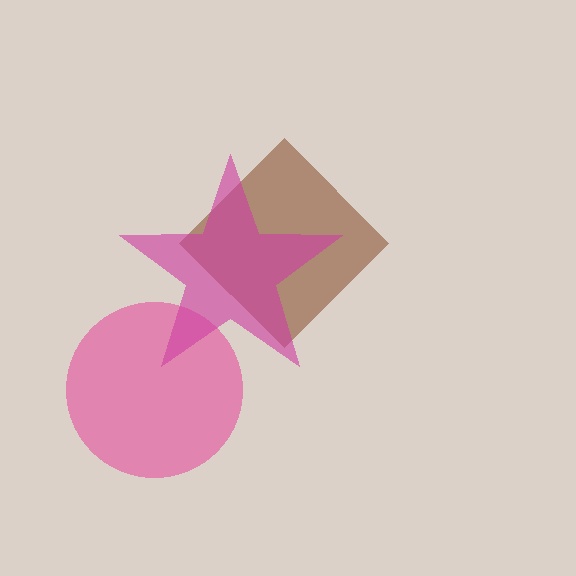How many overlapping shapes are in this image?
There are 3 overlapping shapes in the image.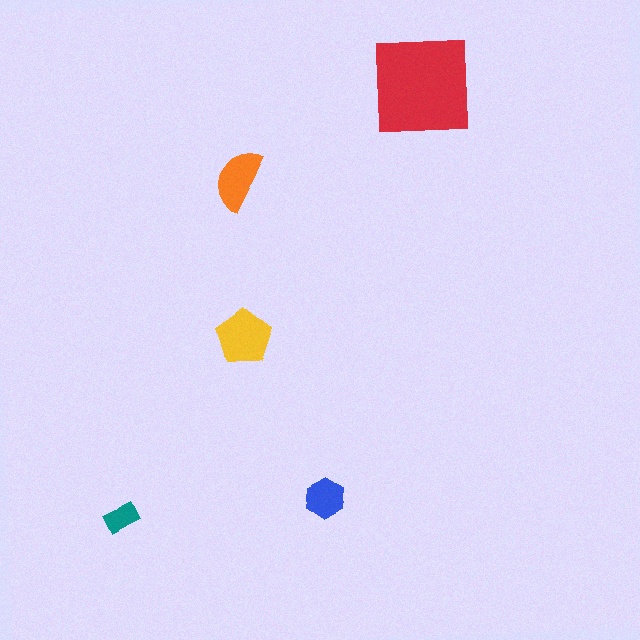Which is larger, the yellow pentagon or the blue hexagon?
The yellow pentagon.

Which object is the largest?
The red square.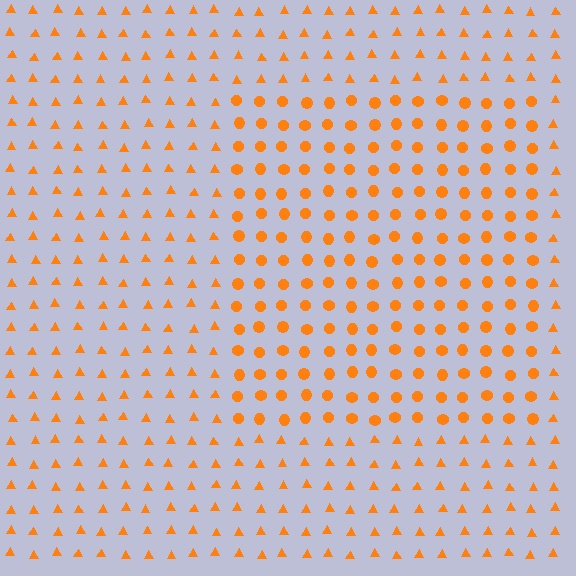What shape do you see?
I see a rectangle.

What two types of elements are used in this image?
The image uses circles inside the rectangle region and triangles outside it.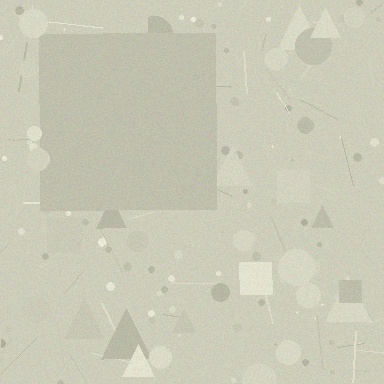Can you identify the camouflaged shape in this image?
The camouflaged shape is a square.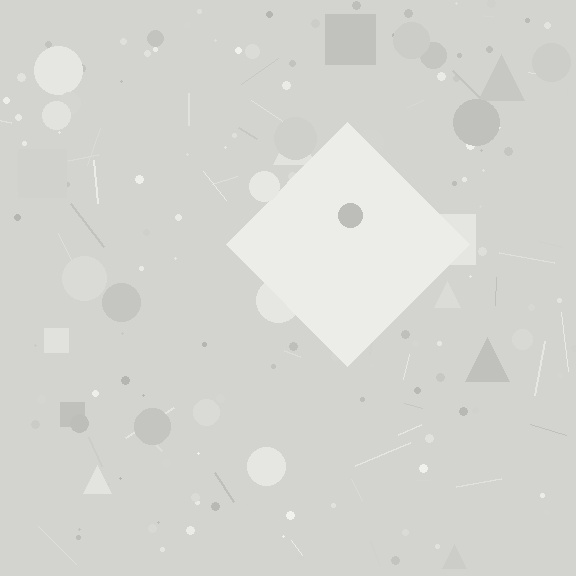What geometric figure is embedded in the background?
A diamond is embedded in the background.